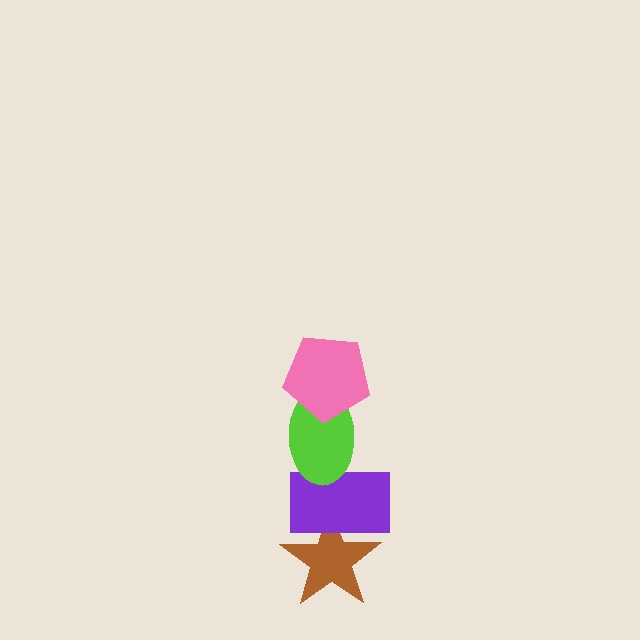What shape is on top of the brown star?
The purple rectangle is on top of the brown star.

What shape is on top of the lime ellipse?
The pink pentagon is on top of the lime ellipse.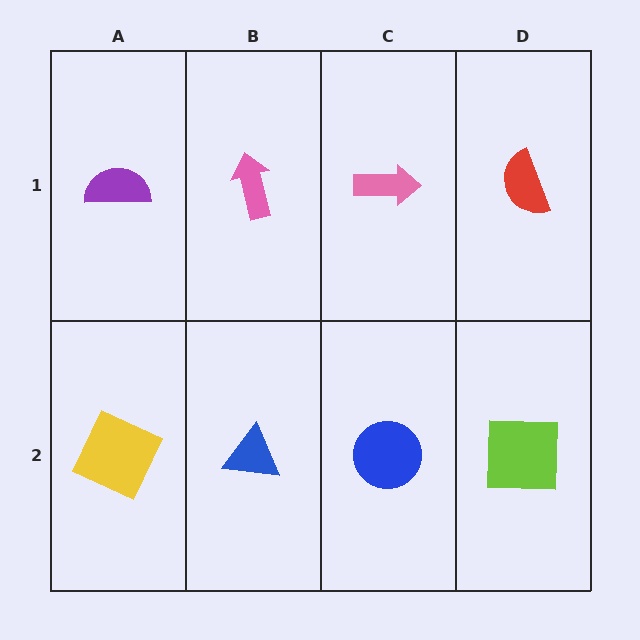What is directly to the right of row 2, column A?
A blue triangle.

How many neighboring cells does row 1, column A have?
2.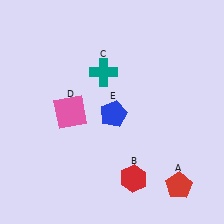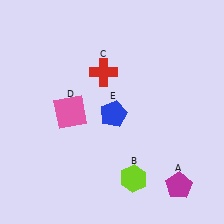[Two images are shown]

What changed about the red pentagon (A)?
In Image 1, A is red. In Image 2, it changed to magenta.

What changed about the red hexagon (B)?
In Image 1, B is red. In Image 2, it changed to lime.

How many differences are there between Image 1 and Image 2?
There are 3 differences between the two images.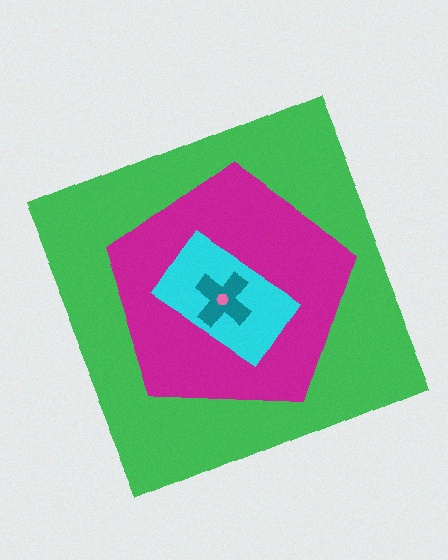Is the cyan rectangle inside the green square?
Yes.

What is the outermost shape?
The green square.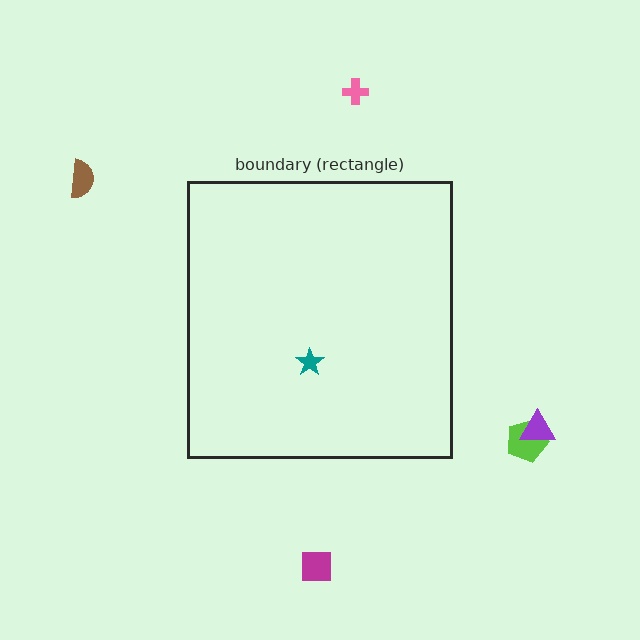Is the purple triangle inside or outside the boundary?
Outside.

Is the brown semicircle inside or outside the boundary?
Outside.